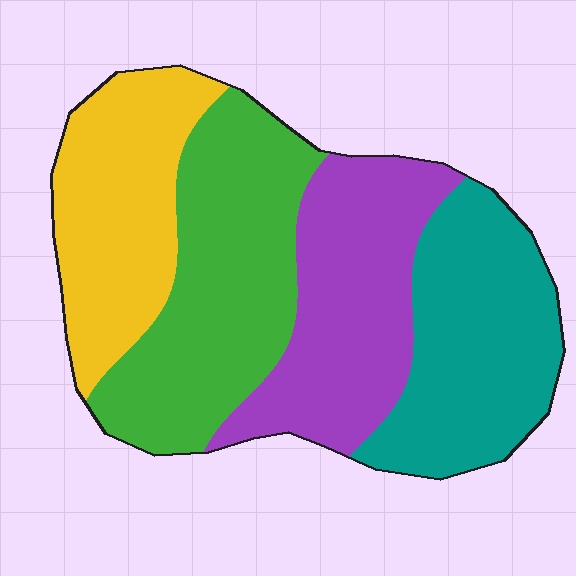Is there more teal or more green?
Green.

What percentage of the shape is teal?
Teal covers around 25% of the shape.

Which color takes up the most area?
Green, at roughly 30%.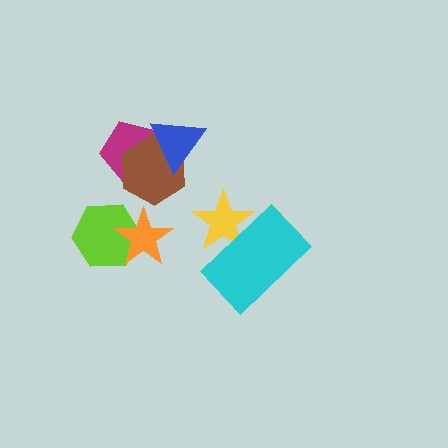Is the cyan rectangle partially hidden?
No, no other shape covers it.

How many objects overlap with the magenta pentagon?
2 objects overlap with the magenta pentagon.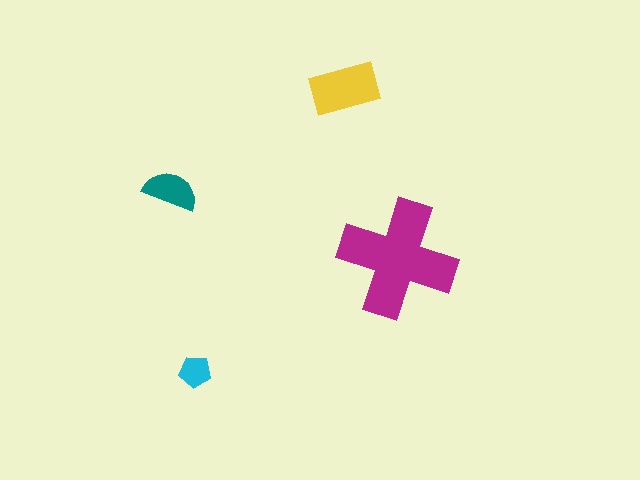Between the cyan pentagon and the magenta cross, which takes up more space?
The magenta cross.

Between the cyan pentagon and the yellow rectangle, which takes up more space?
The yellow rectangle.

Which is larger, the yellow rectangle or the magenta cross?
The magenta cross.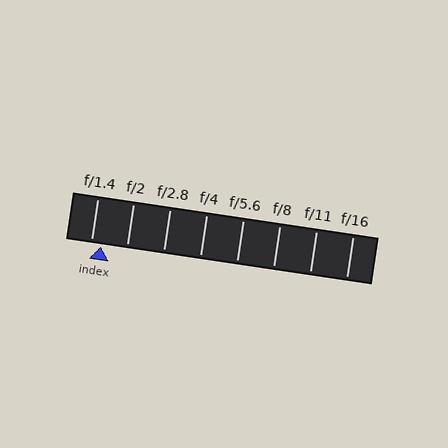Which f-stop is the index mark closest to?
The index mark is closest to f/1.4.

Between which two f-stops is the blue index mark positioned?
The index mark is between f/1.4 and f/2.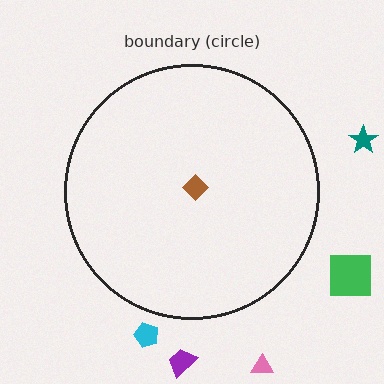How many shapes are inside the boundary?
1 inside, 5 outside.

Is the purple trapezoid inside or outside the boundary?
Outside.